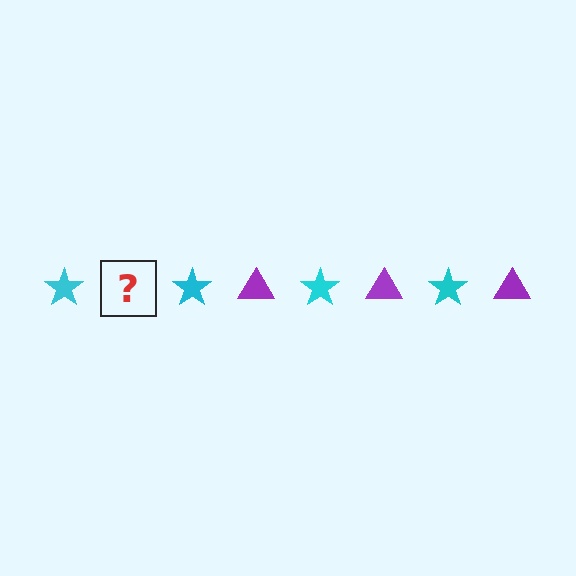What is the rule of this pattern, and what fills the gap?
The rule is that the pattern alternates between cyan star and purple triangle. The gap should be filled with a purple triangle.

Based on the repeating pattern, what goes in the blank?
The blank should be a purple triangle.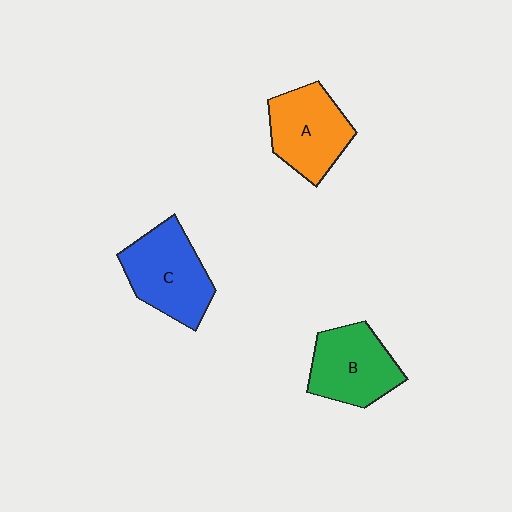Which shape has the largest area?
Shape C (blue).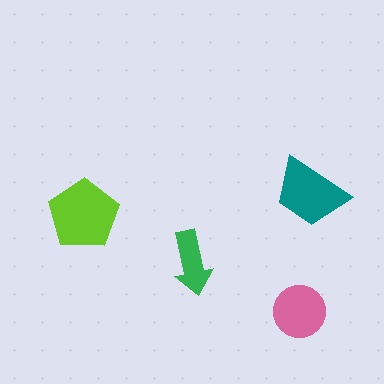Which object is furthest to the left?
The lime pentagon is leftmost.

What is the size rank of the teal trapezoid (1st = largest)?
2nd.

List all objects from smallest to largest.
The green arrow, the pink circle, the teal trapezoid, the lime pentagon.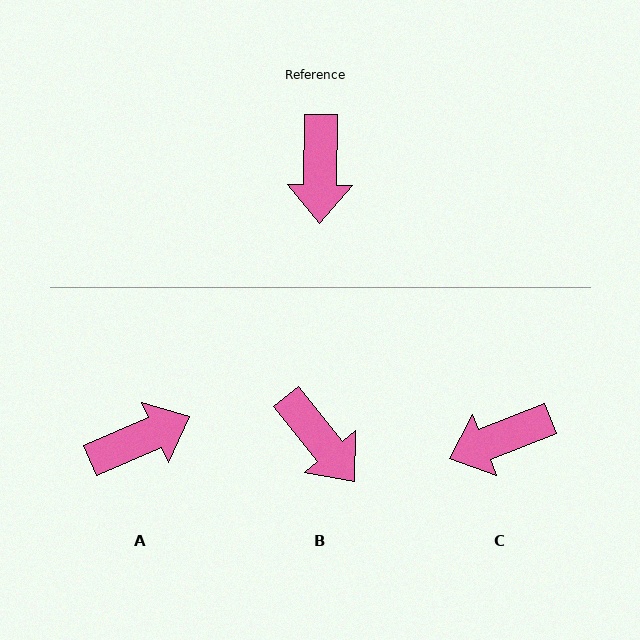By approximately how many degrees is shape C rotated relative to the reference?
Approximately 67 degrees clockwise.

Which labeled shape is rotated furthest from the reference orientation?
A, about 115 degrees away.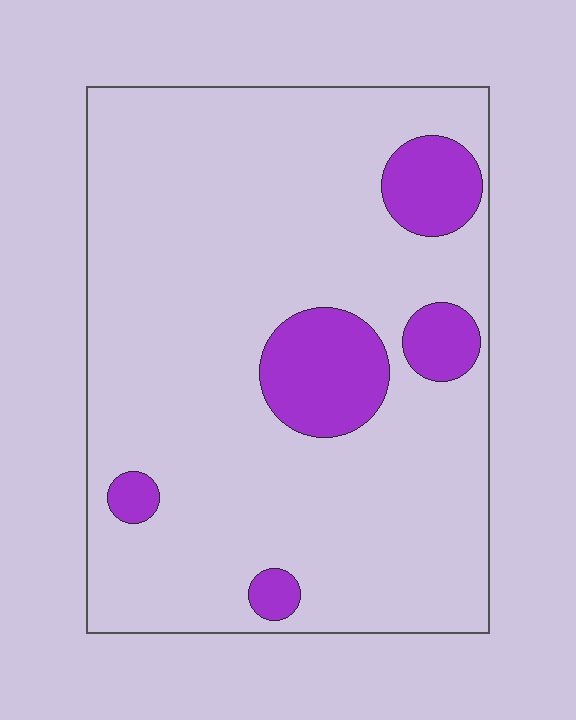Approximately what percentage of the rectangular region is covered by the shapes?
Approximately 15%.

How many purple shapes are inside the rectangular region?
5.